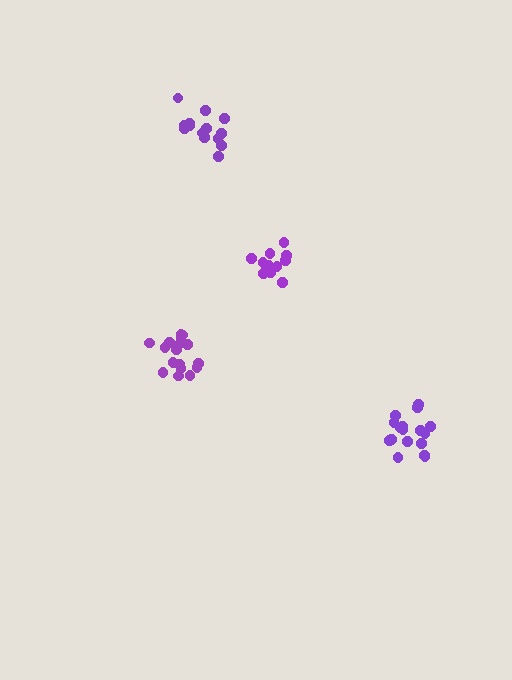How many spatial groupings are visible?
There are 4 spatial groupings.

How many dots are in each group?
Group 1: 12 dots, Group 2: 17 dots, Group 3: 15 dots, Group 4: 17 dots (61 total).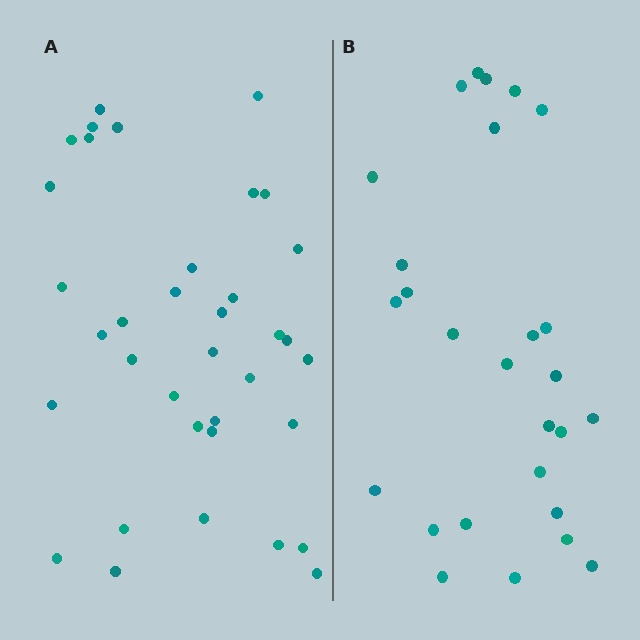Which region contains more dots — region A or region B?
Region A (the left region) has more dots.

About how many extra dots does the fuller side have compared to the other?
Region A has roughly 8 or so more dots than region B.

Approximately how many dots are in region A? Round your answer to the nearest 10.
About 40 dots. (The exact count is 36, which rounds to 40.)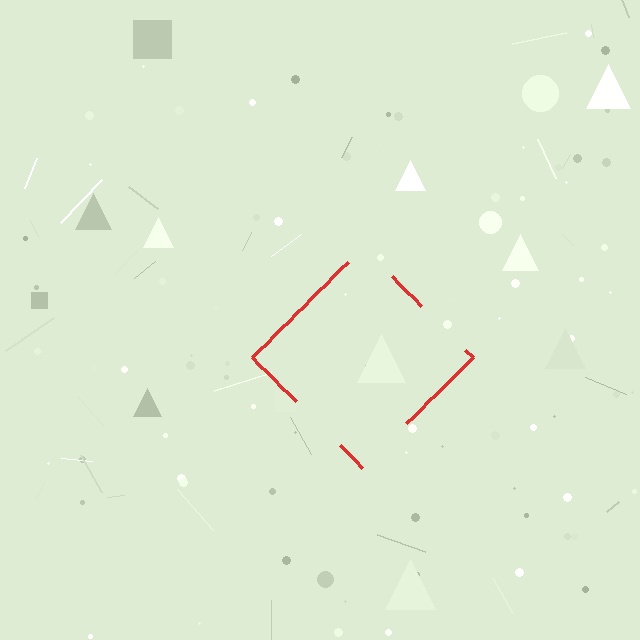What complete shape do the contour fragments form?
The contour fragments form a diamond.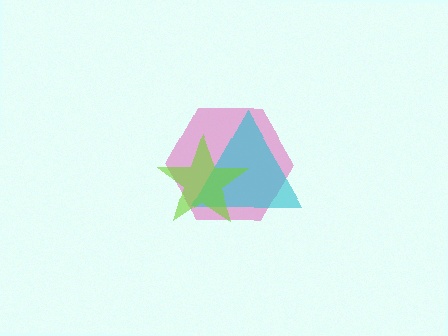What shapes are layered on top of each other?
The layered shapes are: a pink hexagon, a cyan triangle, a lime star.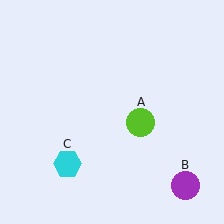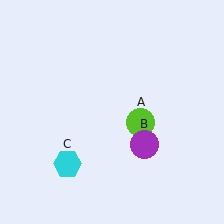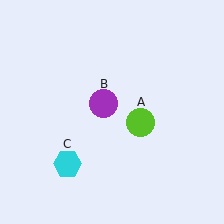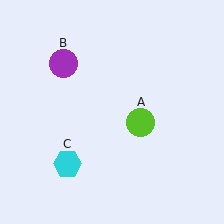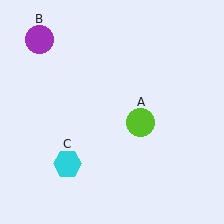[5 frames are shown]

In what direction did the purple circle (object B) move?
The purple circle (object B) moved up and to the left.